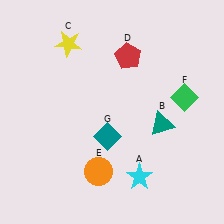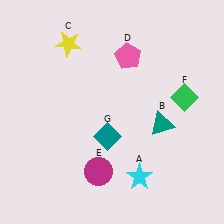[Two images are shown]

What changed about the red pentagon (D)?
In Image 1, D is red. In Image 2, it changed to pink.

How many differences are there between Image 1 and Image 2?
There are 2 differences between the two images.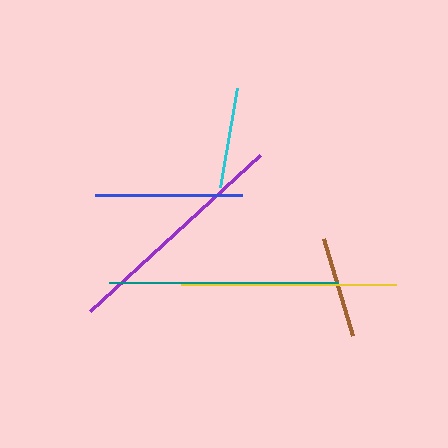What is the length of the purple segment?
The purple segment is approximately 231 pixels long.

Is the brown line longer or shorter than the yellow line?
The yellow line is longer than the brown line.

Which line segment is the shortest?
The cyan line is the shortest at approximately 100 pixels.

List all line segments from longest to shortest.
From longest to shortest: purple, teal, yellow, blue, brown, cyan.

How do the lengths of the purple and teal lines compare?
The purple and teal lines are approximately the same length.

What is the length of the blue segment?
The blue segment is approximately 147 pixels long.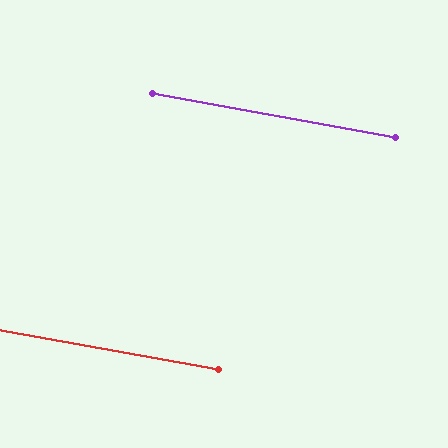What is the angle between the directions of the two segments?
Approximately 0 degrees.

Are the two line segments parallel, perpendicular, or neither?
Parallel — their directions differ by only 0.1°.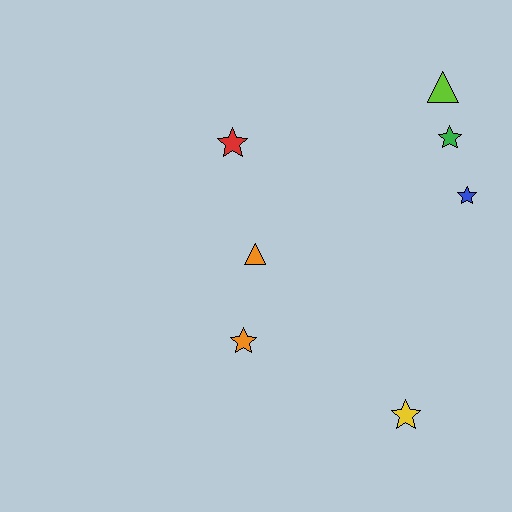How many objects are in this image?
There are 7 objects.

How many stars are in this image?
There are 5 stars.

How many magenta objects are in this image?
There are no magenta objects.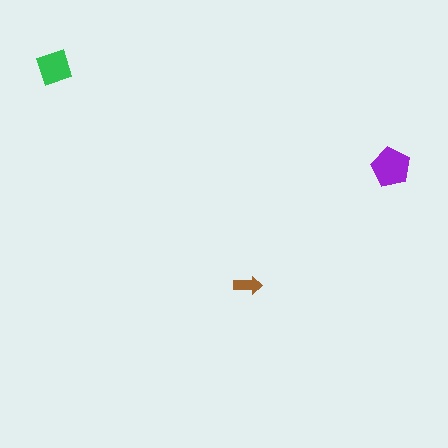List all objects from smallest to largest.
The brown arrow, the green square, the purple pentagon.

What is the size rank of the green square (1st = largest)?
2nd.